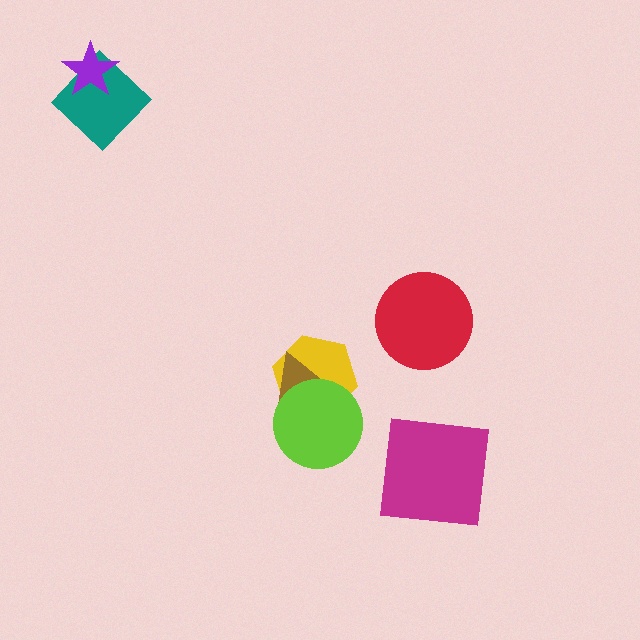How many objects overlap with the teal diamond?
1 object overlaps with the teal diamond.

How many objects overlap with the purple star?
1 object overlaps with the purple star.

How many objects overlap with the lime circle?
2 objects overlap with the lime circle.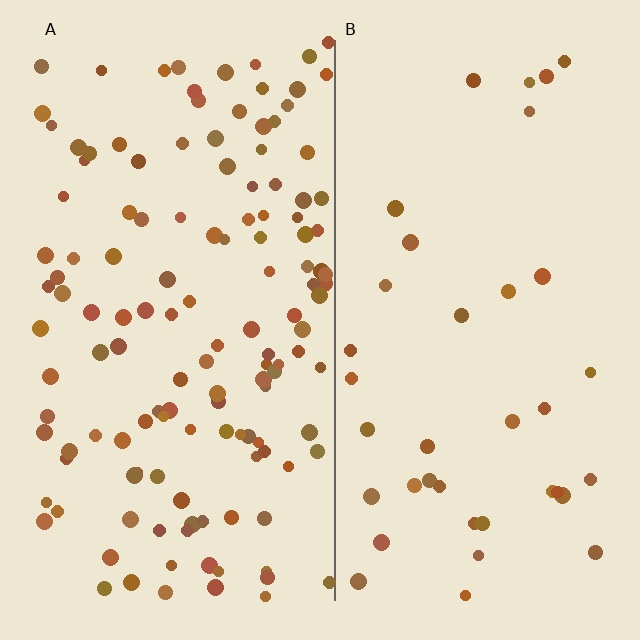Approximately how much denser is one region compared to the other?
Approximately 3.5× — region A over region B.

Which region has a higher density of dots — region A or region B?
A (the left).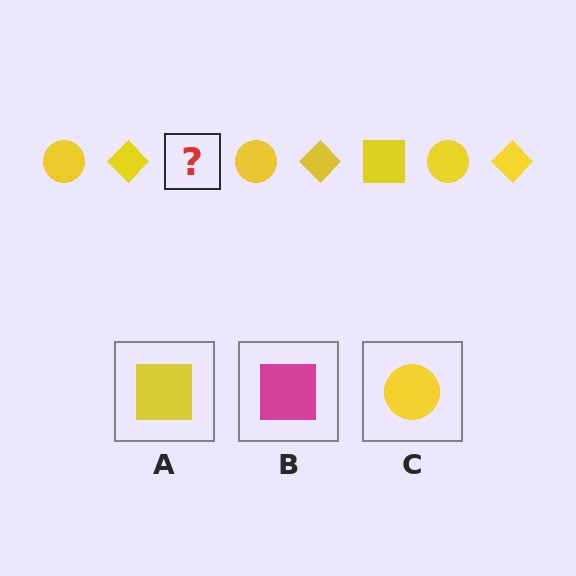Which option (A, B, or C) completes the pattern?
A.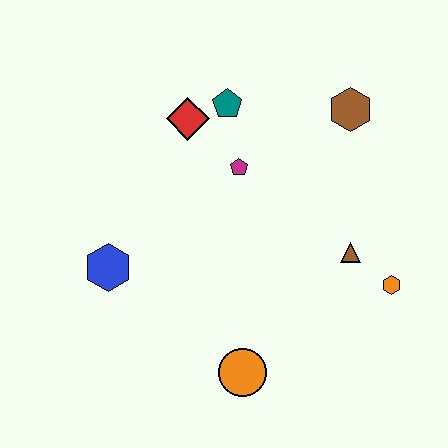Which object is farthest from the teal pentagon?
The orange circle is farthest from the teal pentagon.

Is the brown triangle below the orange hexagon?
No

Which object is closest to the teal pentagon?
The red diamond is closest to the teal pentagon.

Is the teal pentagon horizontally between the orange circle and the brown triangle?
No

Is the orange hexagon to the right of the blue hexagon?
Yes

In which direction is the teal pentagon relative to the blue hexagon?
The teal pentagon is above the blue hexagon.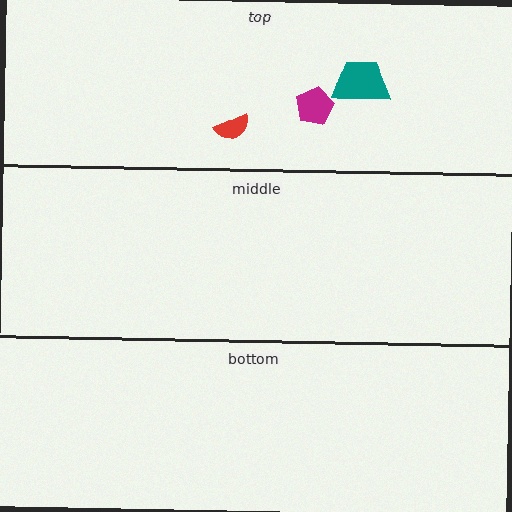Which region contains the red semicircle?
The top region.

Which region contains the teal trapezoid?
The top region.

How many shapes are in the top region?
3.